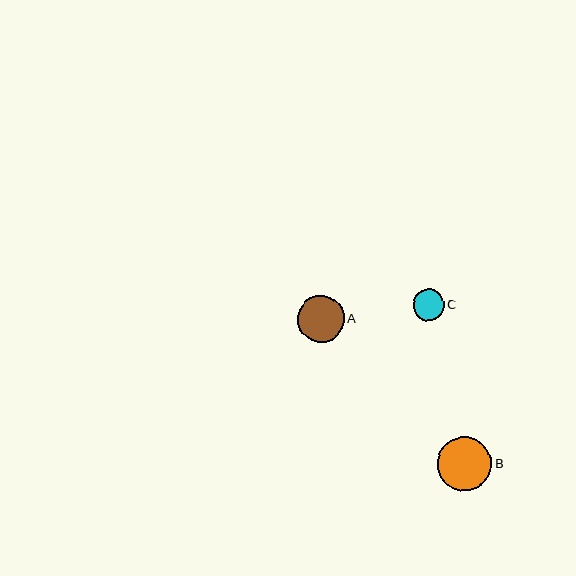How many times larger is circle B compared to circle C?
Circle B is approximately 1.8 times the size of circle C.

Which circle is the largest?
Circle B is the largest with a size of approximately 55 pixels.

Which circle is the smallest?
Circle C is the smallest with a size of approximately 31 pixels.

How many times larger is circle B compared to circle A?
Circle B is approximately 1.2 times the size of circle A.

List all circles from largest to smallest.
From largest to smallest: B, A, C.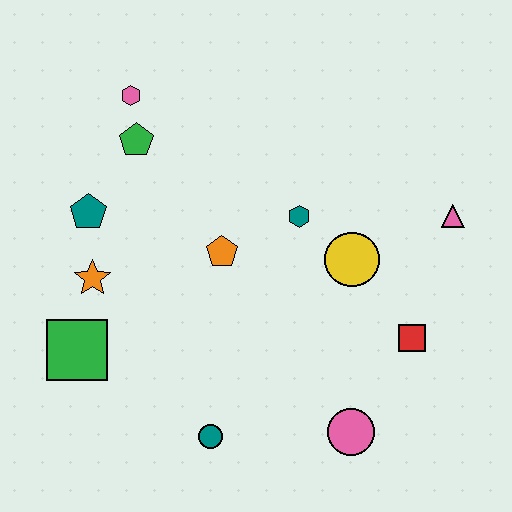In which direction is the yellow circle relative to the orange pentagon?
The yellow circle is to the right of the orange pentagon.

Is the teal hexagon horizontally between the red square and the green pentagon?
Yes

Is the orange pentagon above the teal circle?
Yes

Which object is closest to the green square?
The orange star is closest to the green square.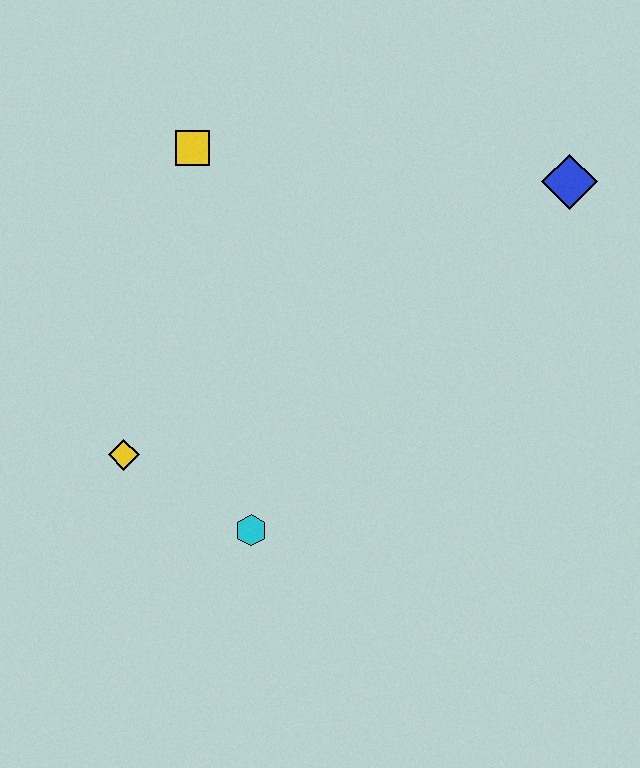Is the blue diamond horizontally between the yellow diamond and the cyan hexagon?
No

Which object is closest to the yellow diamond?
The cyan hexagon is closest to the yellow diamond.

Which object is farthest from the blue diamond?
The yellow diamond is farthest from the blue diamond.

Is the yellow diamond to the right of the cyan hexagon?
No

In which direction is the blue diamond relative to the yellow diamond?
The blue diamond is to the right of the yellow diamond.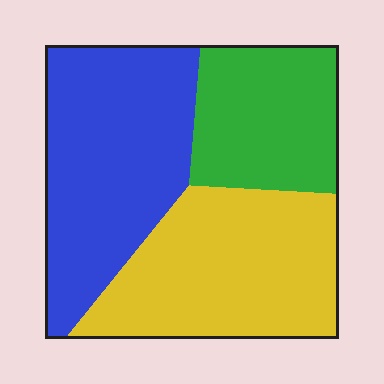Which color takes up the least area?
Green, at roughly 25%.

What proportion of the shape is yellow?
Yellow covers about 35% of the shape.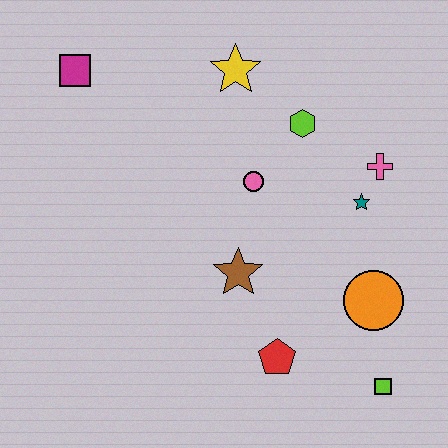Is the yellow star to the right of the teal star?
No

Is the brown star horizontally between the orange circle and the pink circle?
No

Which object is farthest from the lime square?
The magenta square is farthest from the lime square.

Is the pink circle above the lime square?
Yes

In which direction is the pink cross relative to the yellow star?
The pink cross is to the right of the yellow star.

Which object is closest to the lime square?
The orange circle is closest to the lime square.